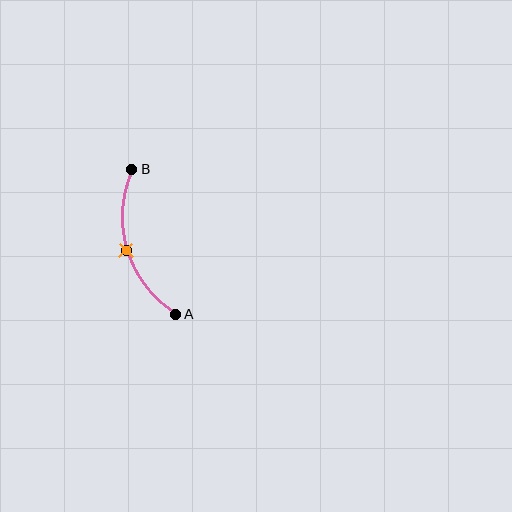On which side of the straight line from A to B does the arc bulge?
The arc bulges to the left of the straight line connecting A and B.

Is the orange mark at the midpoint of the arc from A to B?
Yes. The orange mark lies on the arc at equal arc-length from both A and B — it is the arc midpoint.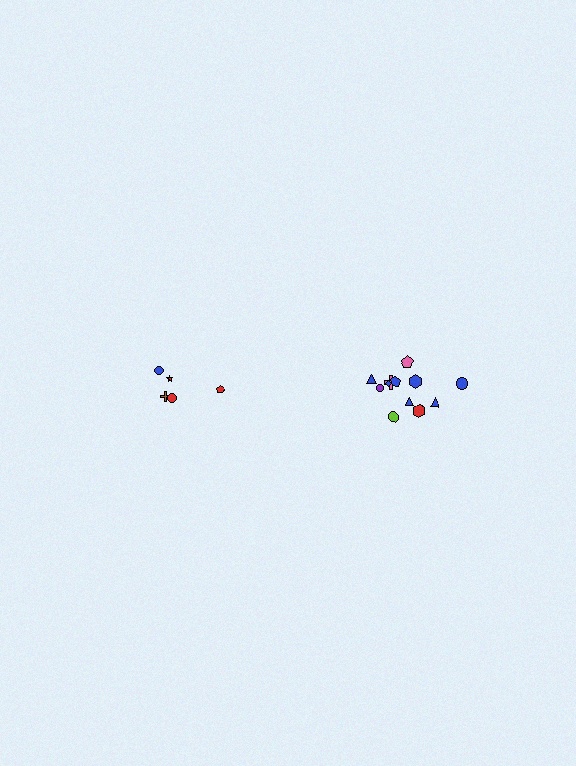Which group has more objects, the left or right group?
The right group.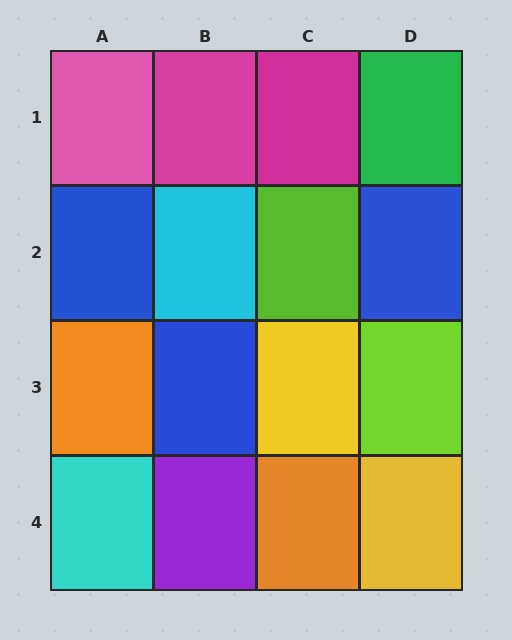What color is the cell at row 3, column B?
Blue.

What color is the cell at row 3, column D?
Lime.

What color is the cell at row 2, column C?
Lime.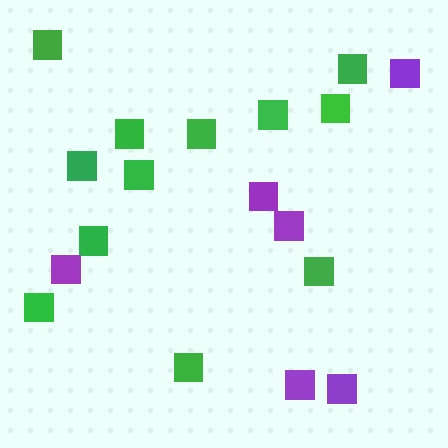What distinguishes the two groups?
There are 2 groups: one group of green squares (12) and one group of purple squares (6).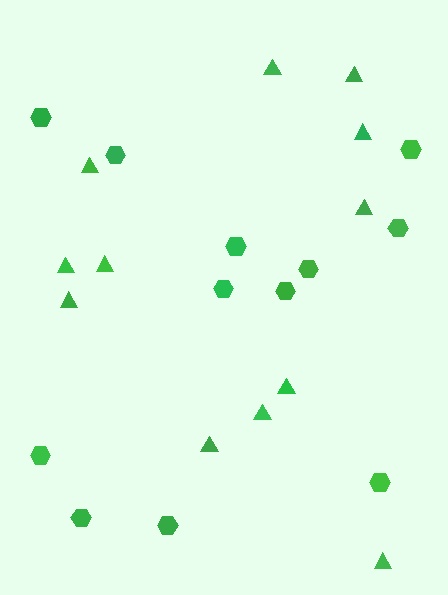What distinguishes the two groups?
There are 2 groups: one group of hexagons (12) and one group of triangles (12).